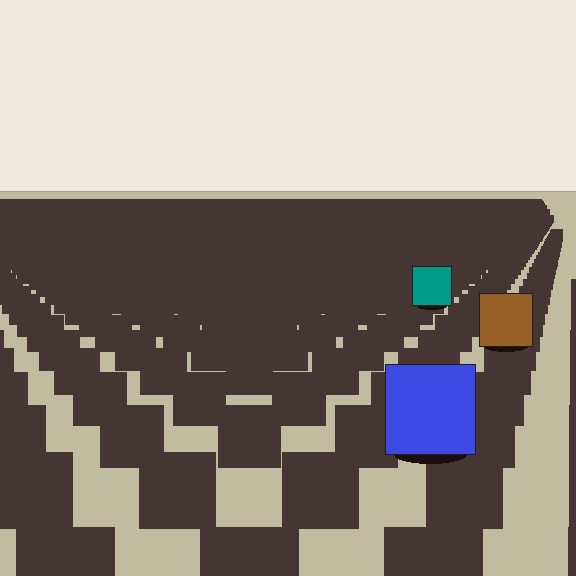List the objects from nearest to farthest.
From nearest to farthest: the blue square, the brown square, the teal square.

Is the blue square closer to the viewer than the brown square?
Yes. The blue square is closer — you can tell from the texture gradient: the ground texture is coarser near it.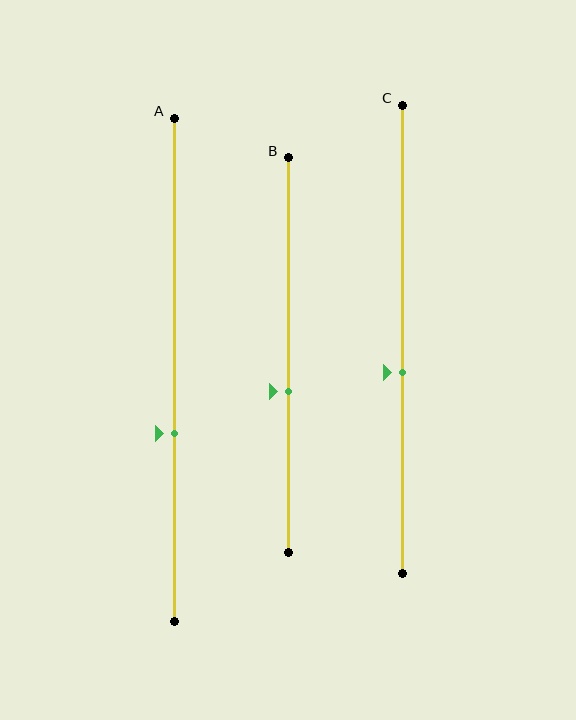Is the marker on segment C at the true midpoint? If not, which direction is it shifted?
No, the marker on segment C is shifted downward by about 7% of the segment length.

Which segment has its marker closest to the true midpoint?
Segment C has its marker closest to the true midpoint.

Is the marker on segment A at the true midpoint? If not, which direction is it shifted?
No, the marker on segment A is shifted downward by about 13% of the segment length.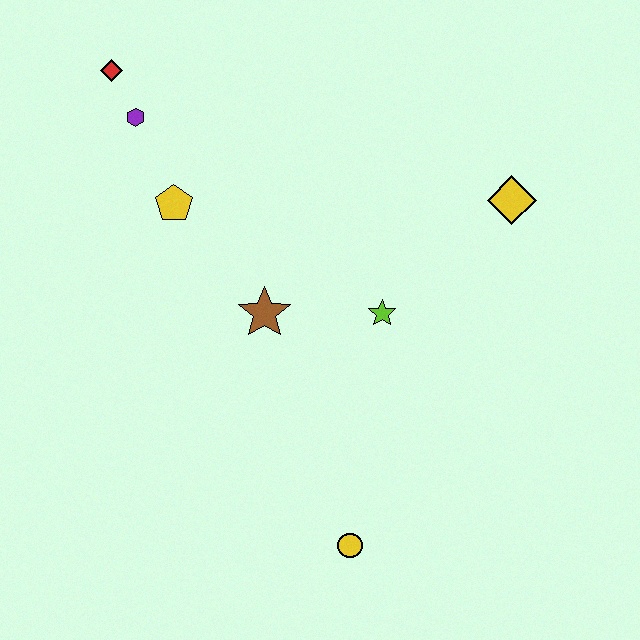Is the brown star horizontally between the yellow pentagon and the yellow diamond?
Yes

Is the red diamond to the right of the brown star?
No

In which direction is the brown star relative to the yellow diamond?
The brown star is to the left of the yellow diamond.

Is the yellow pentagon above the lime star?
Yes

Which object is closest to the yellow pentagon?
The purple hexagon is closest to the yellow pentagon.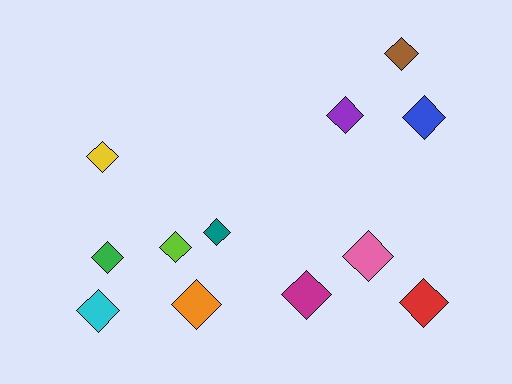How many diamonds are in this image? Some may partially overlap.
There are 12 diamonds.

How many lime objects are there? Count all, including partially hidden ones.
There is 1 lime object.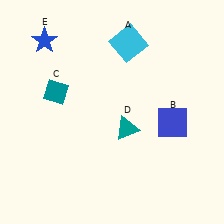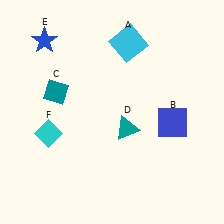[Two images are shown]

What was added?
A cyan diamond (F) was added in Image 2.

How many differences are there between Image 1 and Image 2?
There is 1 difference between the two images.